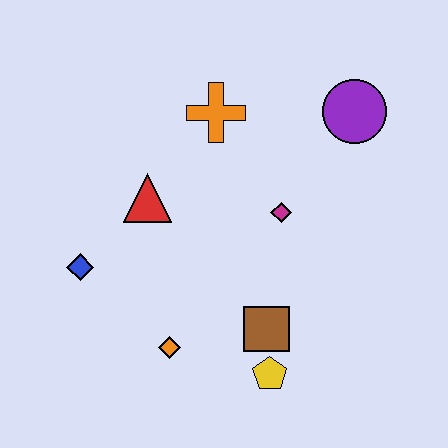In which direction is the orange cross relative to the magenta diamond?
The orange cross is above the magenta diamond.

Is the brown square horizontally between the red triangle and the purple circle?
Yes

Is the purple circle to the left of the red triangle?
No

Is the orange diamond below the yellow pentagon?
No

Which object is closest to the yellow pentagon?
The brown square is closest to the yellow pentagon.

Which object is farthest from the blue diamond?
The purple circle is farthest from the blue diamond.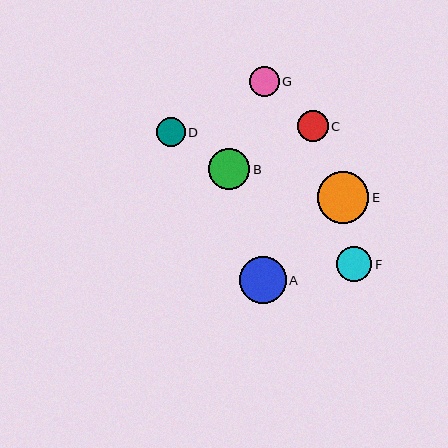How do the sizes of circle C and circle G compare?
Circle C and circle G are approximately the same size.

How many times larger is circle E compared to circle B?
Circle E is approximately 1.3 times the size of circle B.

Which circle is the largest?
Circle E is the largest with a size of approximately 52 pixels.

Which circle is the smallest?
Circle D is the smallest with a size of approximately 29 pixels.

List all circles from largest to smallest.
From largest to smallest: E, A, B, F, C, G, D.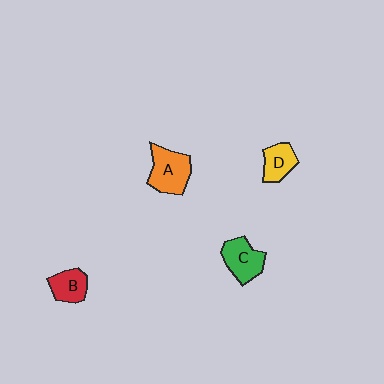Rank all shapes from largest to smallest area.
From largest to smallest: A (orange), C (green), B (red), D (yellow).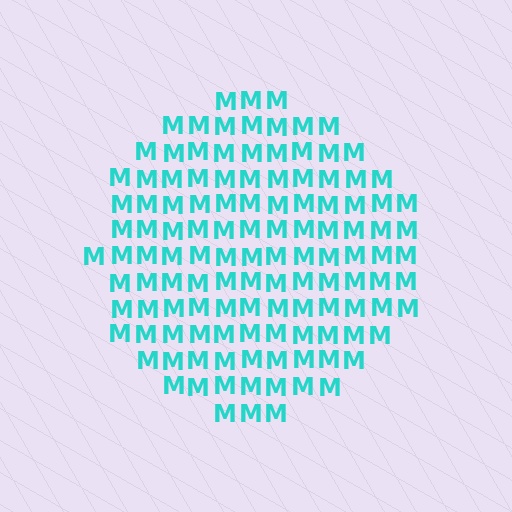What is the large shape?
The large shape is a circle.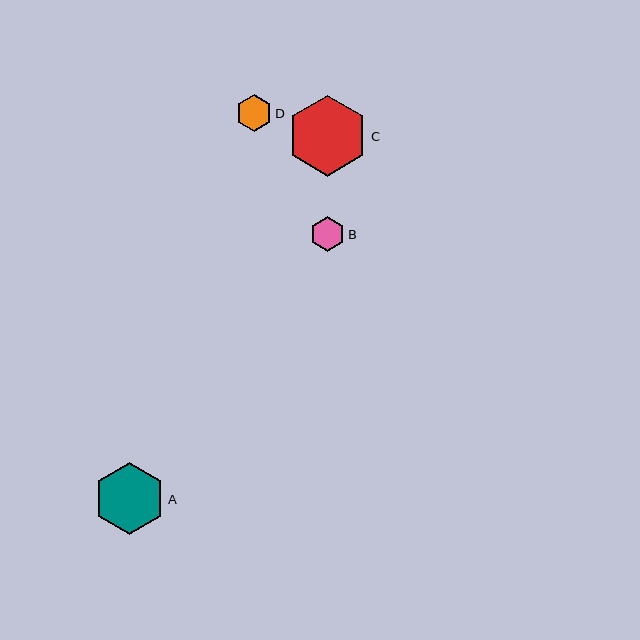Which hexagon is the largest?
Hexagon C is the largest with a size of approximately 81 pixels.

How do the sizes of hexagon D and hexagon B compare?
Hexagon D and hexagon B are approximately the same size.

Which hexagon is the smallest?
Hexagon B is the smallest with a size of approximately 35 pixels.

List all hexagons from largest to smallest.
From largest to smallest: C, A, D, B.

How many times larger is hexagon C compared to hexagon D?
Hexagon C is approximately 2.2 times the size of hexagon D.